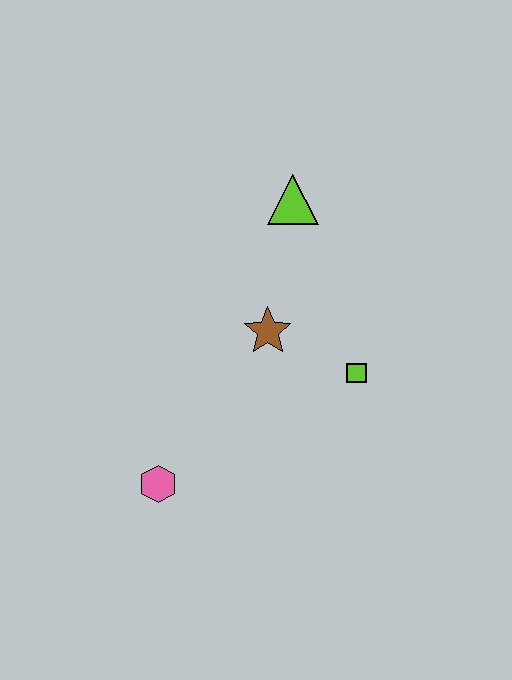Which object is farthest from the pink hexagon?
The lime triangle is farthest from the pink hexagon.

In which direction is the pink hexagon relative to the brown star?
The pink hexagon is below the brown star.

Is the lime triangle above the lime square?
Yes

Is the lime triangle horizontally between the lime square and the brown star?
Yes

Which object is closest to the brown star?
The lime square is closest to the brown star.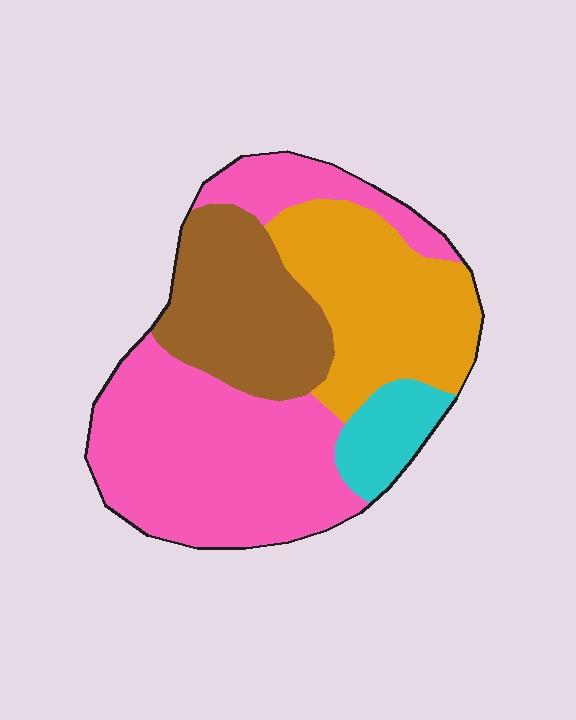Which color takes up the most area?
Pink, at roughly 45%.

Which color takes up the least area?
Cyan, at roughly 10%.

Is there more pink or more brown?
Pink.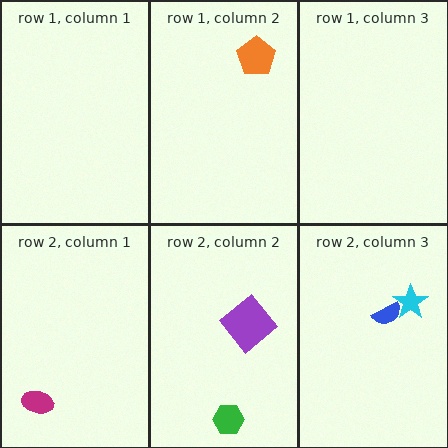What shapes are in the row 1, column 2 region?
The orange pentagon.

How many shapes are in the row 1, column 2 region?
1.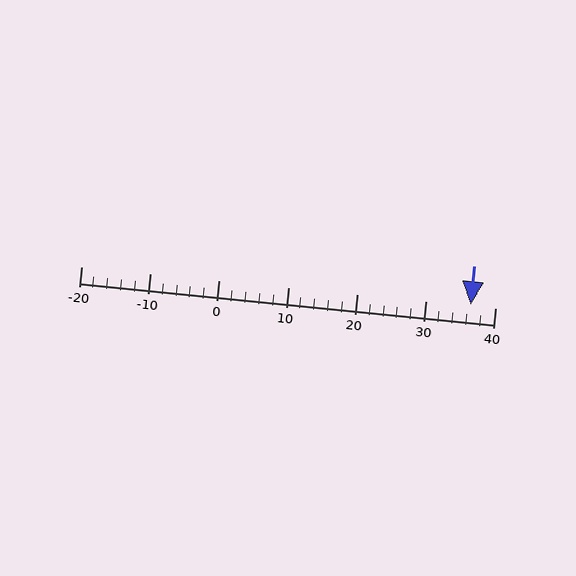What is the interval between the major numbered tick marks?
The major tick marks are spaced 10 units apart.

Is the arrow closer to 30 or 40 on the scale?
The arrow is closer to 40.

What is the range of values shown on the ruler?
The ruler shows values from -20 to 40.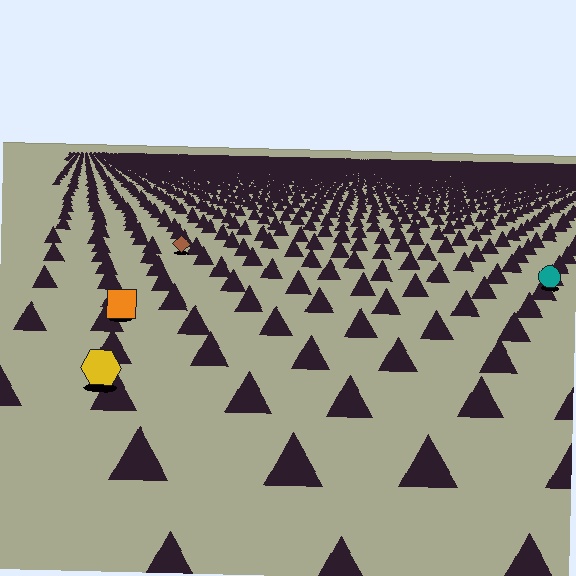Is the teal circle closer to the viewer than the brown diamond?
Yes. The teal circle is closer — you can tell from the texture gradient: the ground texture is coarser near it.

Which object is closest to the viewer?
The yellow hexagon is closest. The texture marks near it are larger and more spread out.